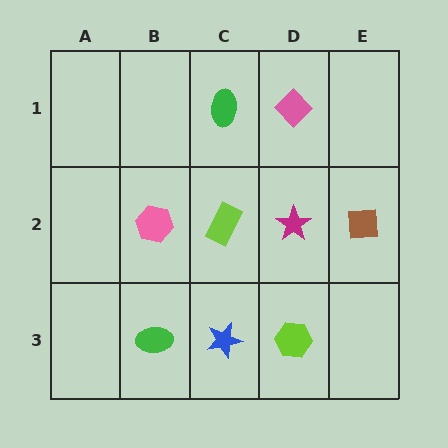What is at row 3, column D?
A lime hexagon.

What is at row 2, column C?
A lime rectangle.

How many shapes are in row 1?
2 shapes.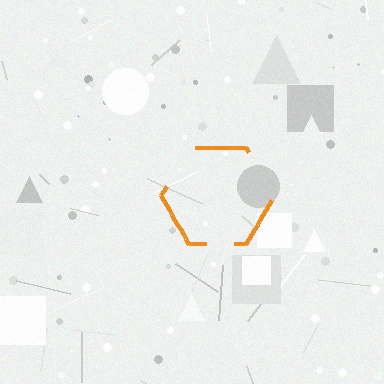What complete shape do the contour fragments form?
The contour fragments form a hexagon.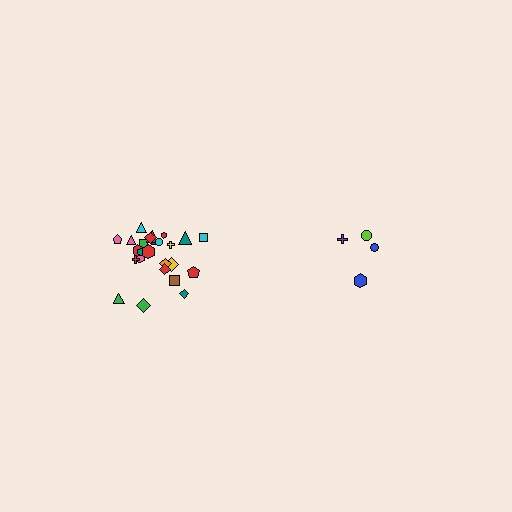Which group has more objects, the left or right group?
The left group.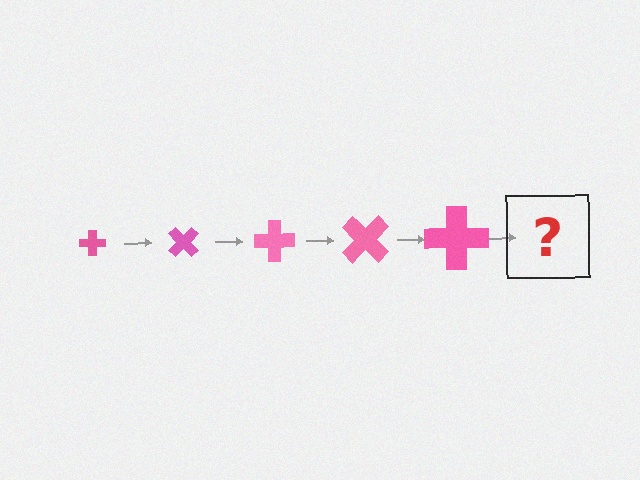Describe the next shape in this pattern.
It should be a cross, larger than the previous one and rotated 225 degrees from the start.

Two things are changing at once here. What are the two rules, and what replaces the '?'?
The two rules are that the cross grows larger each step and it rotates 45 degrees each step. The '?' should be a cross, larger than the previous one and rotated 225 degrees from the start.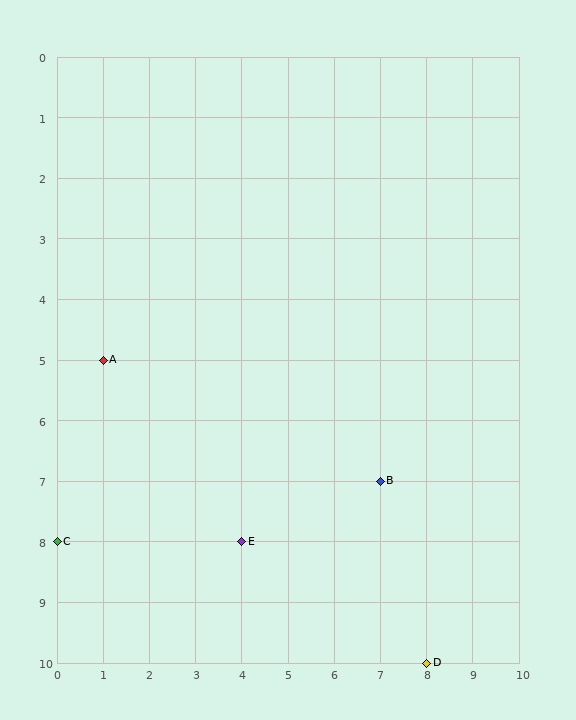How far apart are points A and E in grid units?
Points A and E are 3 columns and 3 rows apart (about 4.2 grid units diagonally).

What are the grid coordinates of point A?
Point A is at grid coordinates (1, 5).